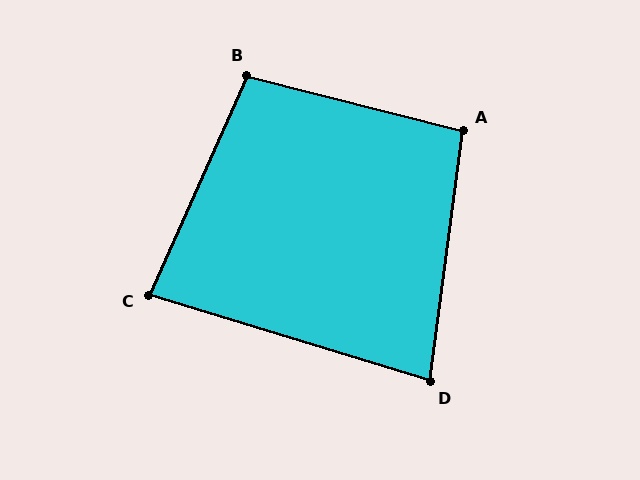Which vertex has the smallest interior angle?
D, at approximately 80 degrees.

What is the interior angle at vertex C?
Approximately 83 degrees (acute).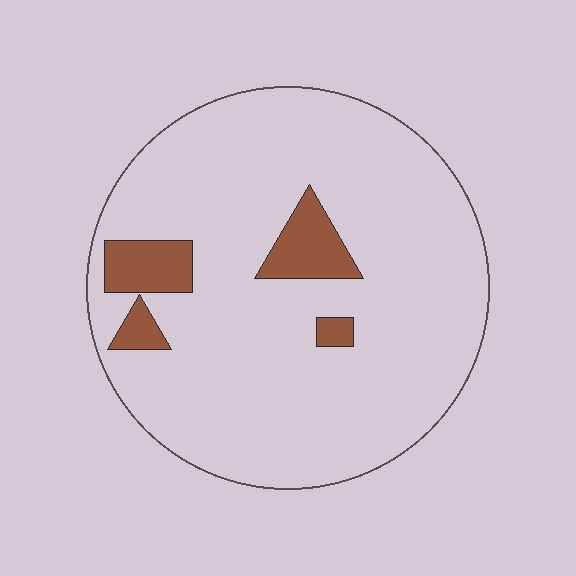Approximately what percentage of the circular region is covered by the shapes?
Approximately 10%.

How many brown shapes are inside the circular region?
4.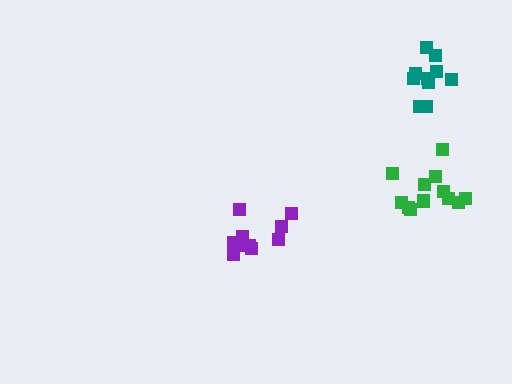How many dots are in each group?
Group 1: 13 dots, Group 2: 10 dots, Group 3: 10 dots (33 total).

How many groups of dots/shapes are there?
There are 3 groups.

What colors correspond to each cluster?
The clusters are colored: green, purple, teal.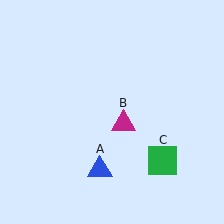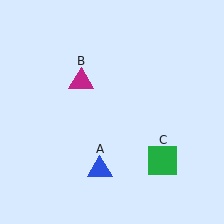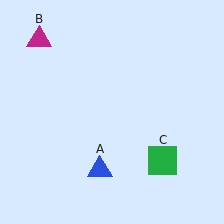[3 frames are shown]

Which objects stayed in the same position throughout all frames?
Blue triangle (object A) and green square (object C) remained stationary.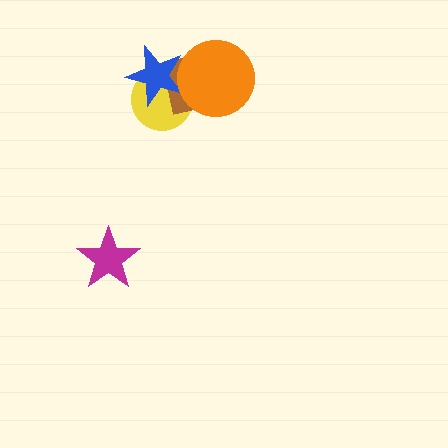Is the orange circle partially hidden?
No, no other shape covers it.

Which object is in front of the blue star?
The orange circle is in front of the blue star.